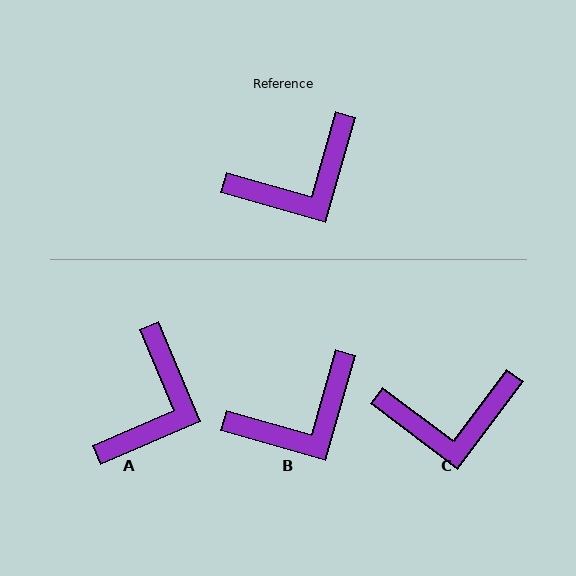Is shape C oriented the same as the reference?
No, it is off by about 21 degrees.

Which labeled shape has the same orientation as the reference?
B.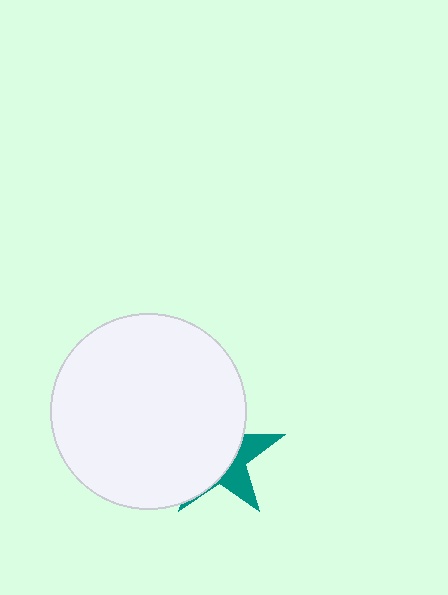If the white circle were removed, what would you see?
You would see the complete teal star.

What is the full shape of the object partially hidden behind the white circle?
The partially hidden object is a teal star.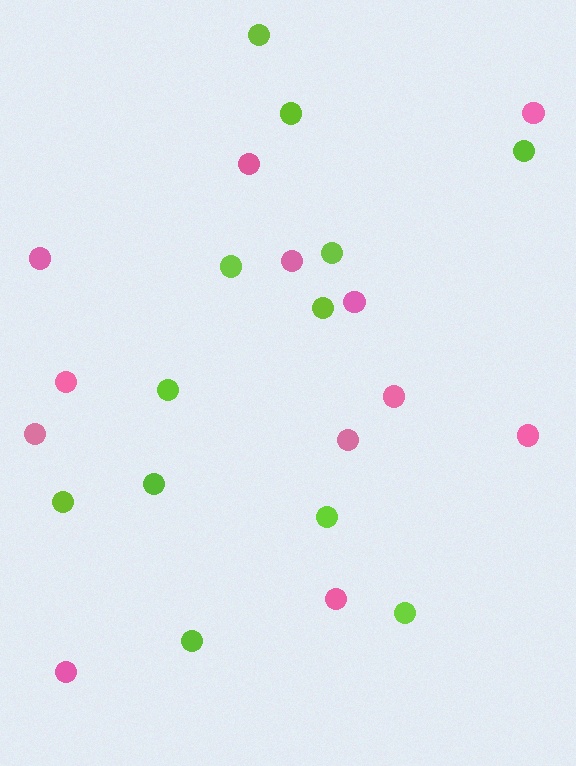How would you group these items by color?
There are 2 groups: one group of pink circles (12) and one group of lime circles (12).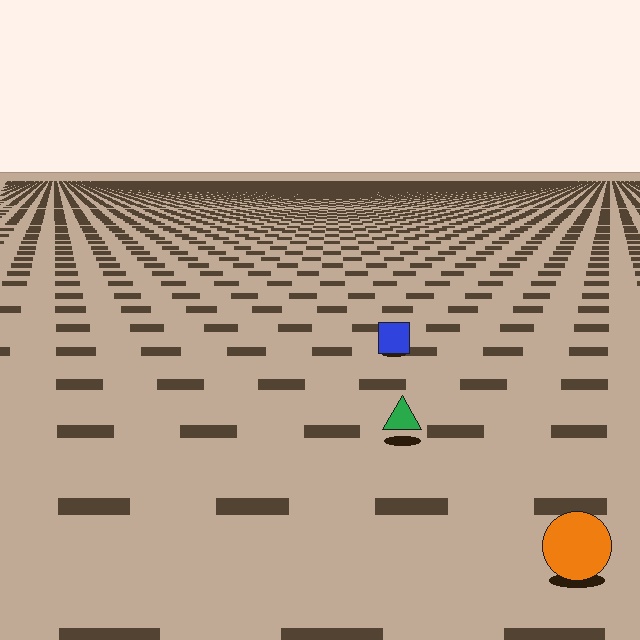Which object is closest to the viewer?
The orange circle is closest. The texture marks near it are larger and more spread out.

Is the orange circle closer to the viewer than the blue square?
Yes. The orange circle is closer — you can tell from the texture gradient: the ground texture is coarser near it.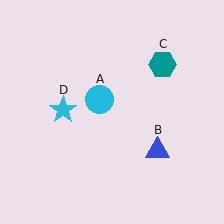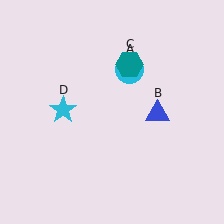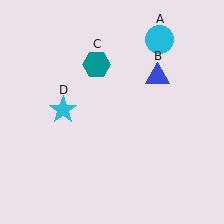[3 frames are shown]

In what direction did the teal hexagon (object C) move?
The teal hexagon (object C) moved left.